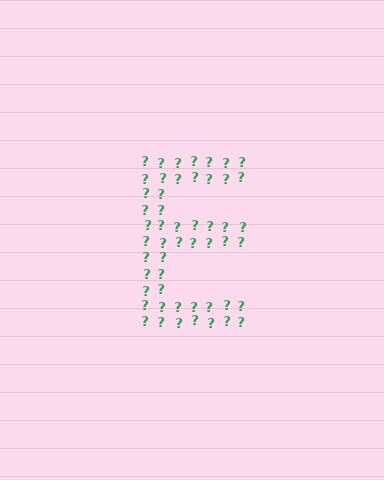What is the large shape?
The large shape is the letter E.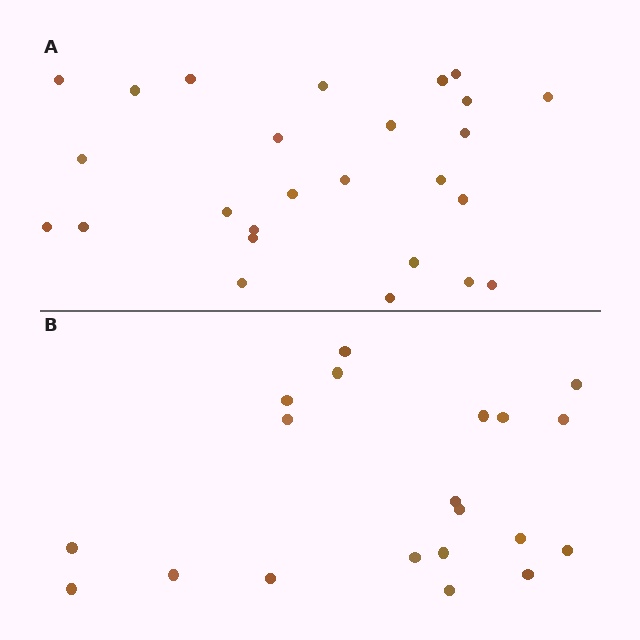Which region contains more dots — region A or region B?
Region A (the top region) has more dots.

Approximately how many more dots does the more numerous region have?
Region A has about 6 more dots than region B.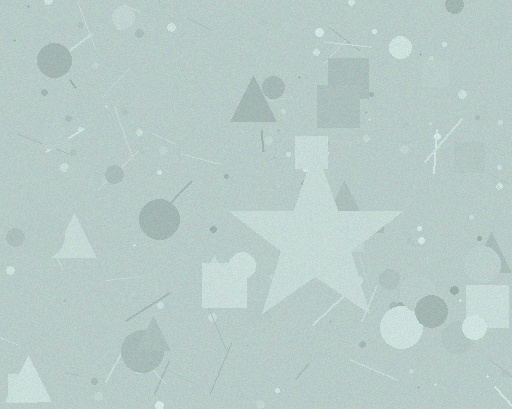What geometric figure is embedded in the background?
A star is embedded in the background.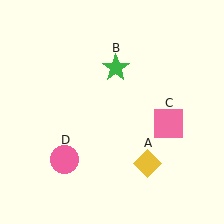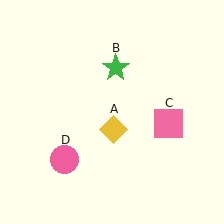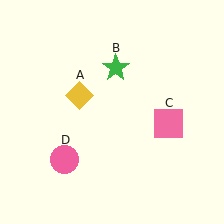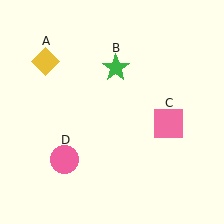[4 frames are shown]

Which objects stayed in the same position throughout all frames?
Green star (object B) and pink square (object C) and pink circle (object D) remained stationary.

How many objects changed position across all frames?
1 object changed position: yellow diamond (object A).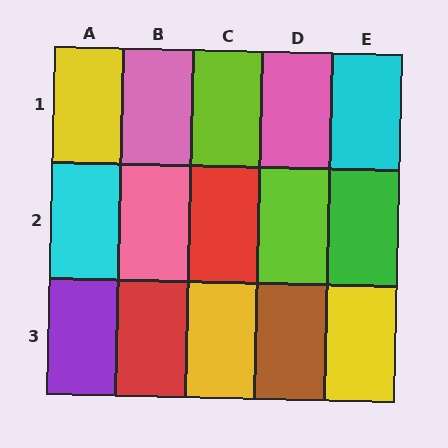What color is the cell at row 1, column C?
Lime.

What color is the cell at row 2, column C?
Red.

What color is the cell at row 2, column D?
Lime.